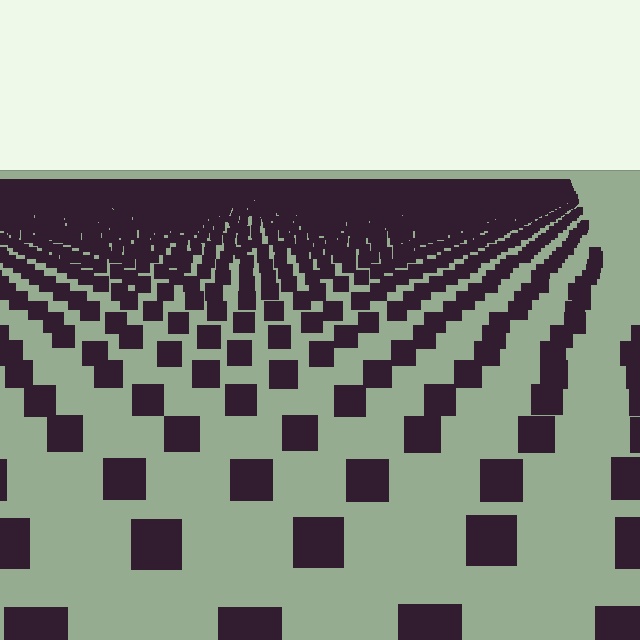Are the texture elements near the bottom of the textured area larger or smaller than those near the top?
Larger. Near the bottom, elements are closer to the viewer and appear at a bigger on-screen size.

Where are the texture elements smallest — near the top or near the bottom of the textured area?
Near the top.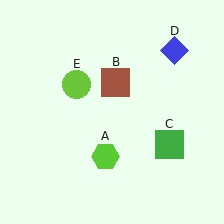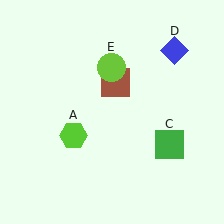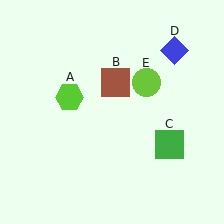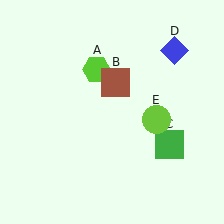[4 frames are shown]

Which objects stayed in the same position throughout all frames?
Brown square (object B) and green square (object C) and blue diamond (object D) remained stationary.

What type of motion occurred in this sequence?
The lime hexagon (object A), lime circle (object E) rotated clockwise around the center of the scene.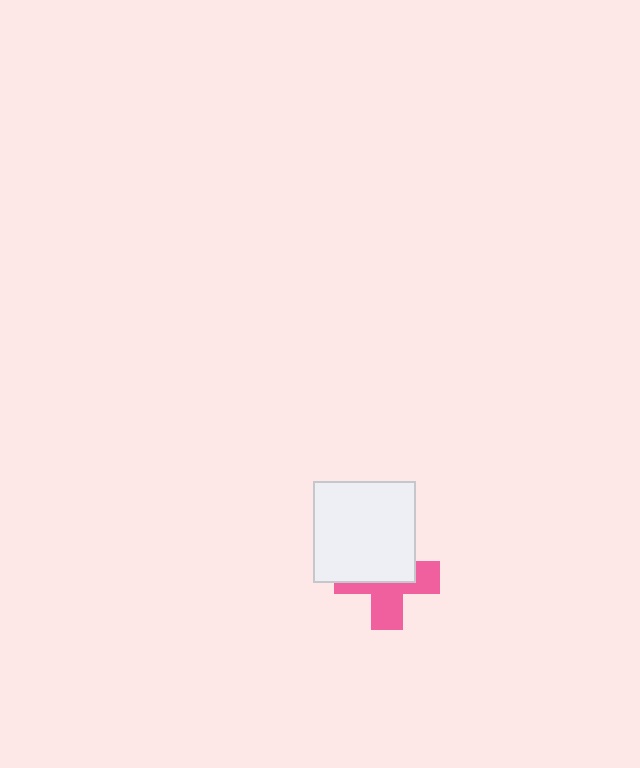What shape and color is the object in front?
The object in front is a white square.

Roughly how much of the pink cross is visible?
About half of it is visible (roughly 48%).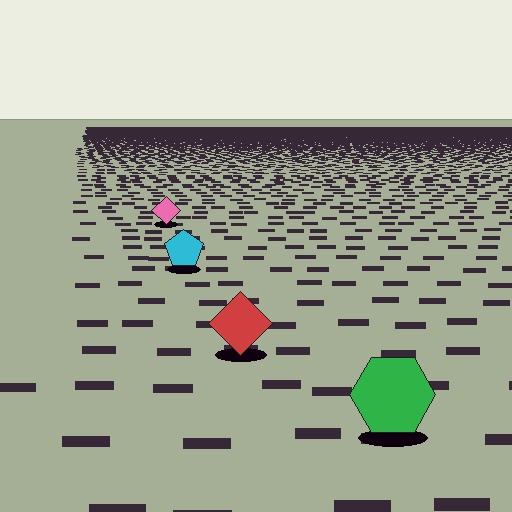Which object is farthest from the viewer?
The pink diamond is farthest from the viewer. It appears smaller and the ground texture around it is denser.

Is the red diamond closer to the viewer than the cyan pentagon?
Yes. The red diamond is closer — you can tell from the texture gradient: the ground texture is coarser near it.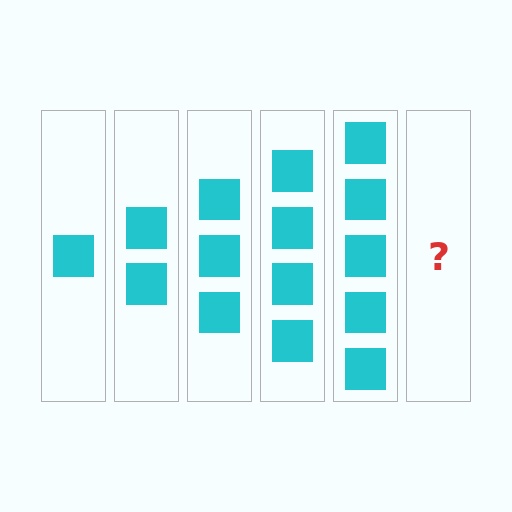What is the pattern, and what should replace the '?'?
The pattern is that each step adds one more square. The '?' should be 6 squares.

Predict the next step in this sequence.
The next step is 6 squares.